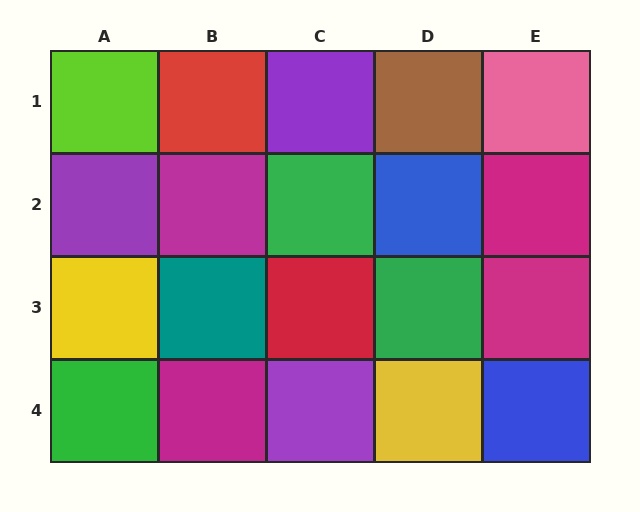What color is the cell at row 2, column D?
Blue.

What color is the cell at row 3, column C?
Red.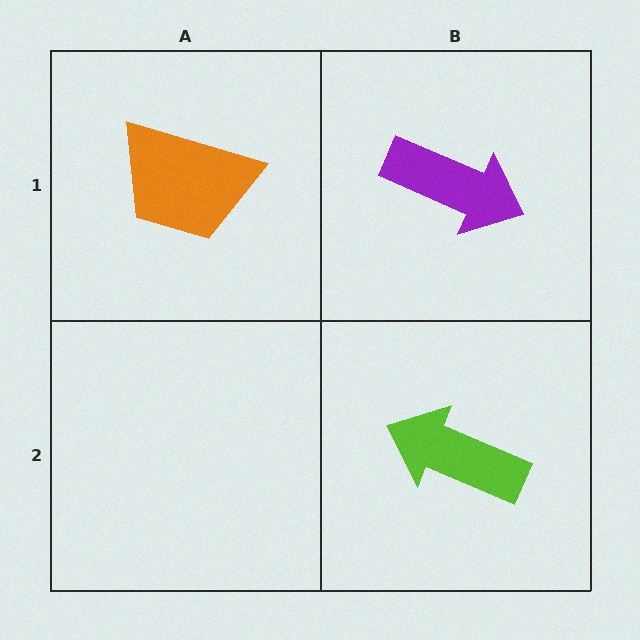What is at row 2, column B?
A lime arrow.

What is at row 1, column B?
A purple arrow.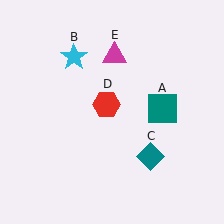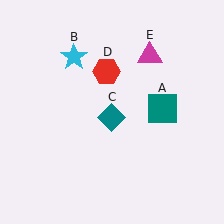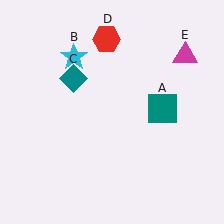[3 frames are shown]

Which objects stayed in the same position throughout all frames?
Teal square (object A) and cyan star (object B) remained stationary.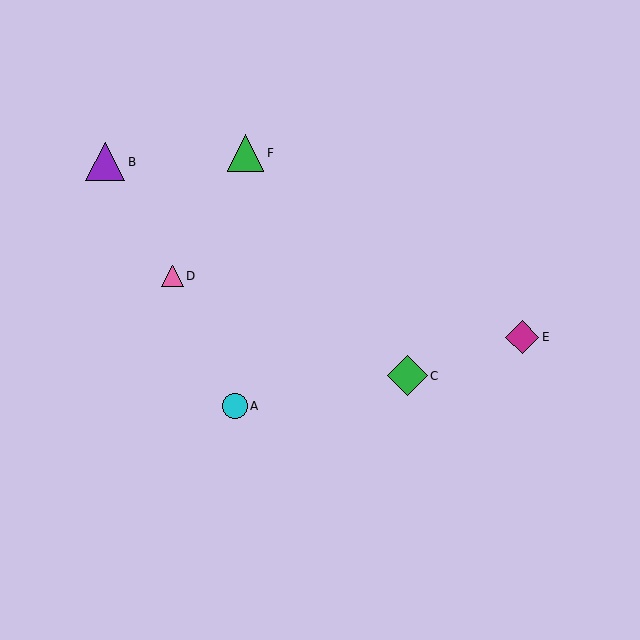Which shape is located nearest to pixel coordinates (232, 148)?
The green triangle (labeled F) at (246, 153) is nearest to that location.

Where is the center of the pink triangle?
The center of the pink triangle is at (172, 276).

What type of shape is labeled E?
Shape E is a magenta diamond.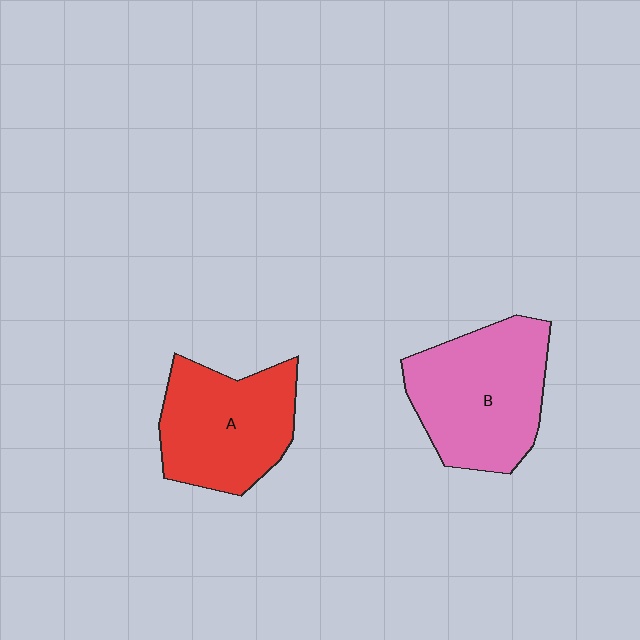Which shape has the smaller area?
Shape A (red).